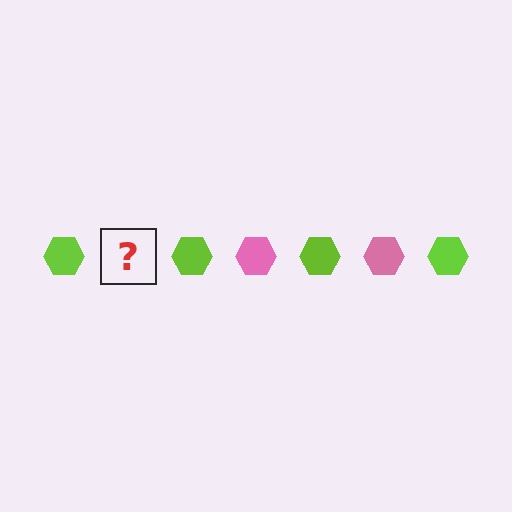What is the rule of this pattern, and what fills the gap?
The rule is that the pattern cycles through lime, pink hexagons. The gap should be filled with a pink hexagon.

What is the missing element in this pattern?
The missing element is a pink hexagon.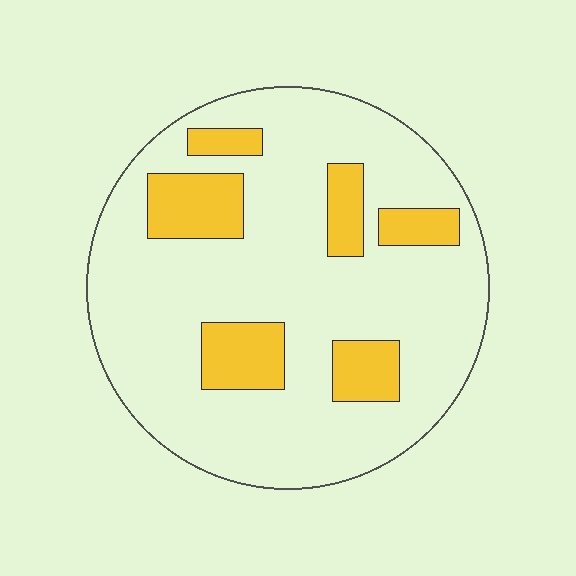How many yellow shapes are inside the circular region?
6.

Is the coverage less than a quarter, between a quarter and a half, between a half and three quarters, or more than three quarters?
Less than a quarter.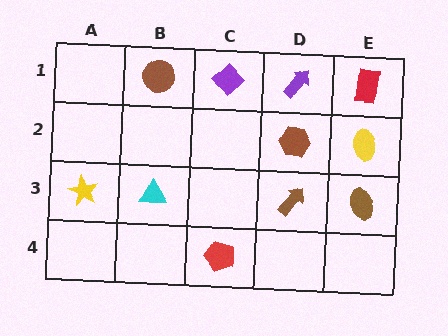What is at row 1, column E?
A red rectangle.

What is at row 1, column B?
A brown circle.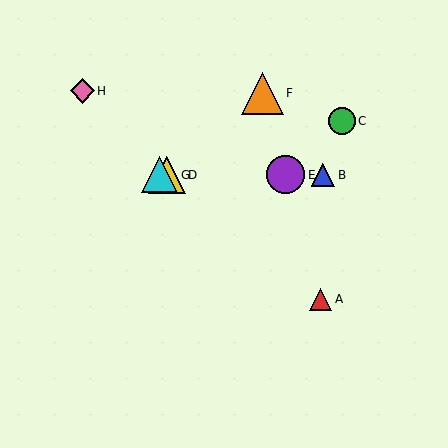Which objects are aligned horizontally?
Objects B, D, E, G are aligned horizontally.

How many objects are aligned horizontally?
4 objects (B, D, E, G) are aligned horizontally.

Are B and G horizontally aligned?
Yes, both are at y≈175.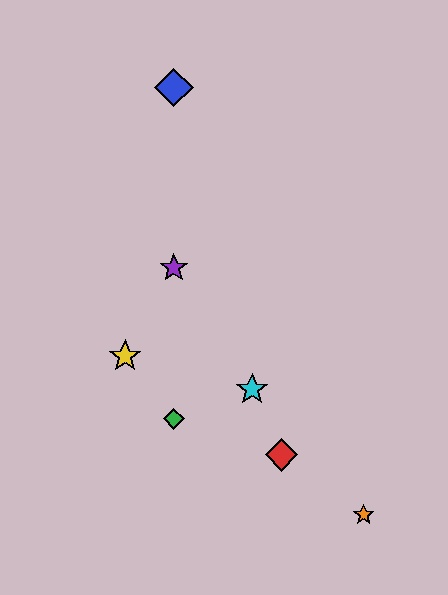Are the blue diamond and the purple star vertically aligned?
Yes, both are at x≈174.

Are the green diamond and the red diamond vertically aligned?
No, the green diamond is at x≈174 and the red diamond is at x≈282.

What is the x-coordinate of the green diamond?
The green diamond is at x≈174.